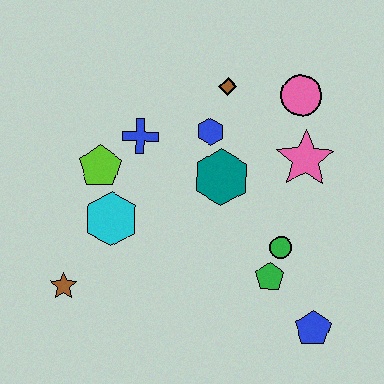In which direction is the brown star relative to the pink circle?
The brown star is to the left of the pink circle.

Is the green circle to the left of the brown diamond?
No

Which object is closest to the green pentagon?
The green circle is closest to the green pentagon.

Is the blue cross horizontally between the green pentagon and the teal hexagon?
No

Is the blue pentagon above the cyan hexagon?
No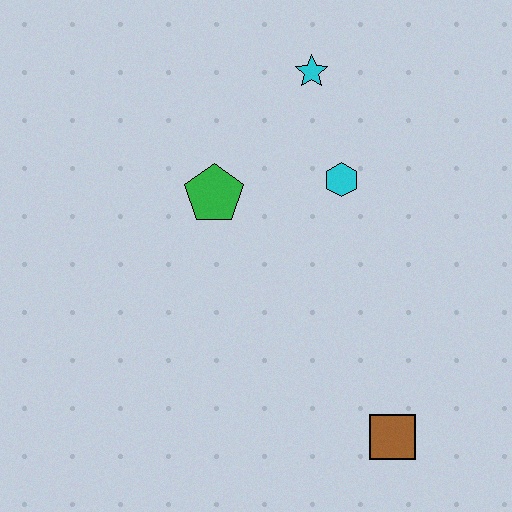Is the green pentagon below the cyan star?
Yes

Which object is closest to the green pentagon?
The cyan hexagon is closest to the green pentagon.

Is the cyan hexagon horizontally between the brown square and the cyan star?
Yes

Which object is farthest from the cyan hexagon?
The brown square is farthest from the cyan hexagon.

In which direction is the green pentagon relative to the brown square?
The green pentagon is above the brown square.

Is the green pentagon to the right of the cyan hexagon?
No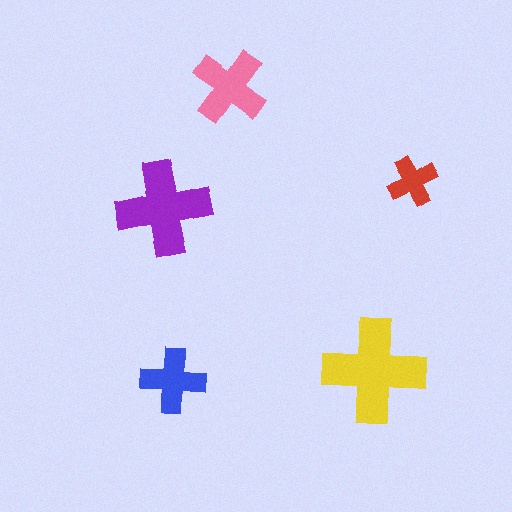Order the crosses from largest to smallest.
the yellow one, the purple one, the pink one, the blue one, the red one.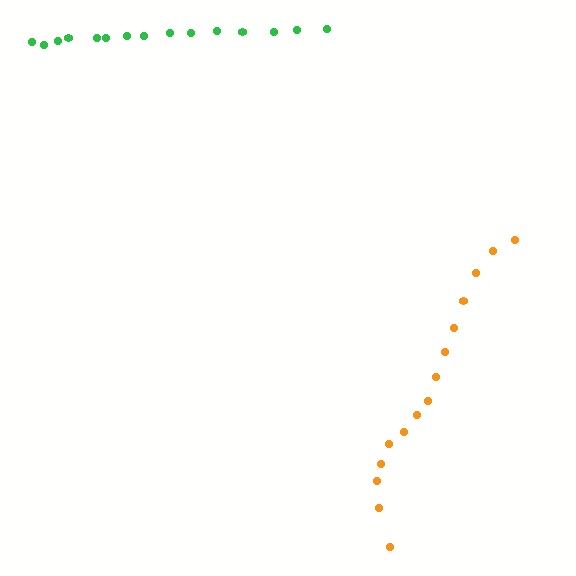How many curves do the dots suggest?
There are 2 distinct paths.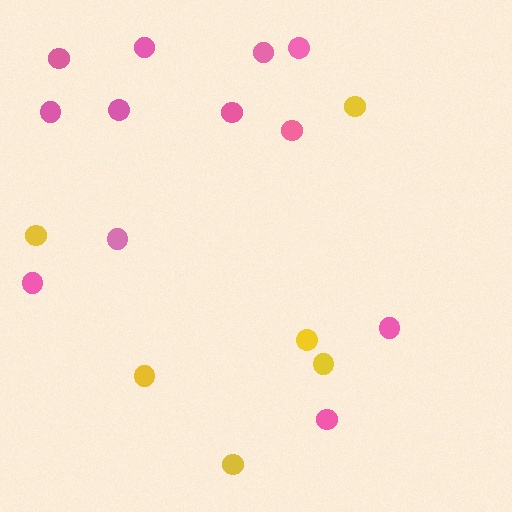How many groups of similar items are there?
There are 2 groups: one group of yellow circles (6) and one group of pink circles (12).